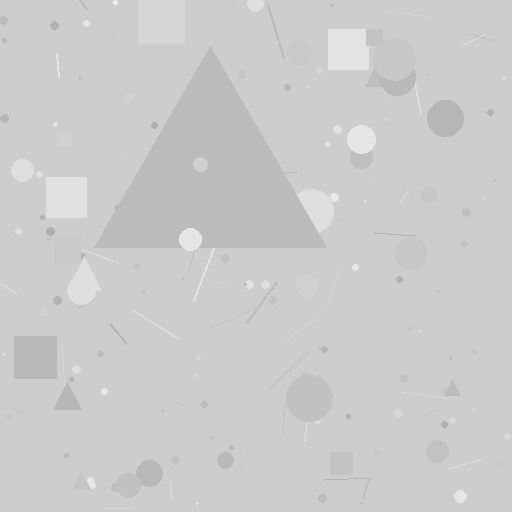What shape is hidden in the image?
A triangle is hidden in the image.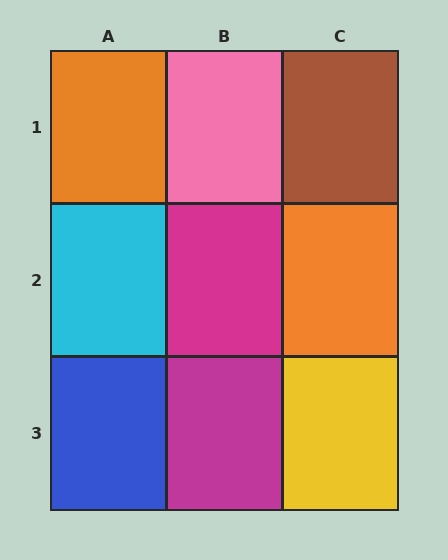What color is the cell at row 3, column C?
Yellow.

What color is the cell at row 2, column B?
Magenta.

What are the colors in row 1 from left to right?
Orange, pink, brown.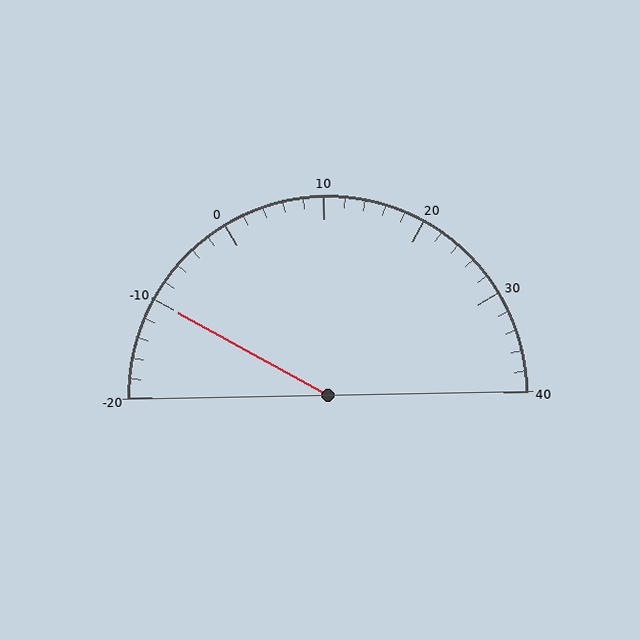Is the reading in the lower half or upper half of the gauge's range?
The reading is in the lower half of the range (-20 to 40).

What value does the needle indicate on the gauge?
The needle indicates approximately -10.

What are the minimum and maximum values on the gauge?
The gauge ranges from -20 to 40.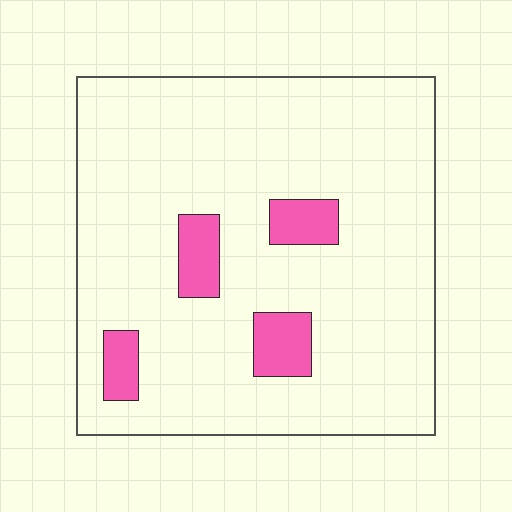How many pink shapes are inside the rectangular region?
4.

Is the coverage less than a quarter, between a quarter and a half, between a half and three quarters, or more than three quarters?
Less than a quarter.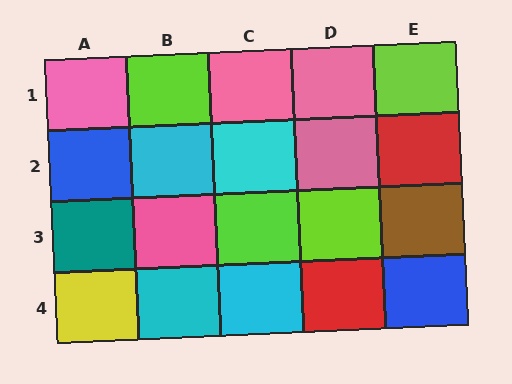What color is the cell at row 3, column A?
Teal.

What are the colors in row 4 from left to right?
Yellow, cyan, cyan, red, blue.